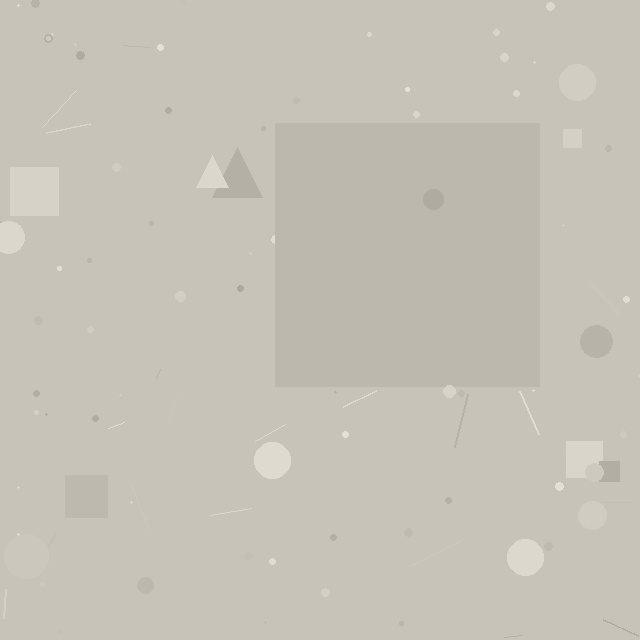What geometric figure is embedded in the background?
A square is embedded in the background.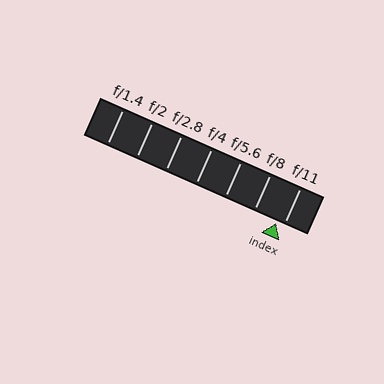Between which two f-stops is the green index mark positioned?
The index mark is between f/8 and f/11.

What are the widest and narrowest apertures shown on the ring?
The widest aperture shown is f/1.4 and the narrowest is f/11.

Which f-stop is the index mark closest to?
The index mark is closest to f/11.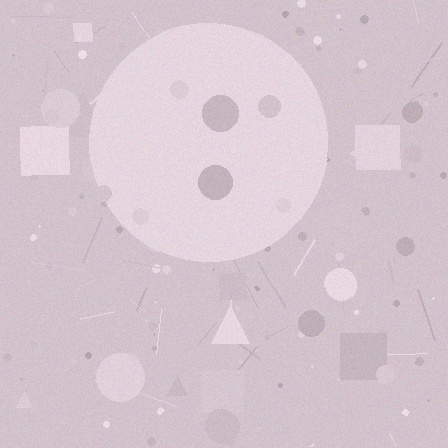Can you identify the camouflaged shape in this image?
The camouflaged shape is a circle.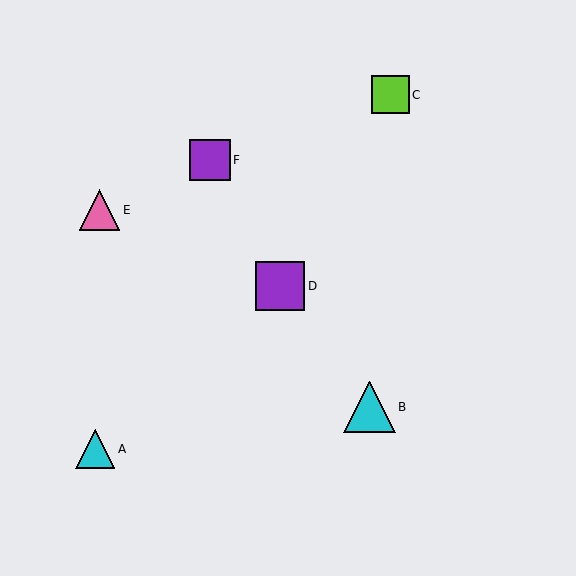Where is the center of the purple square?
The center of the purple square is at (280, 286).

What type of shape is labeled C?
Shape C is a lime square.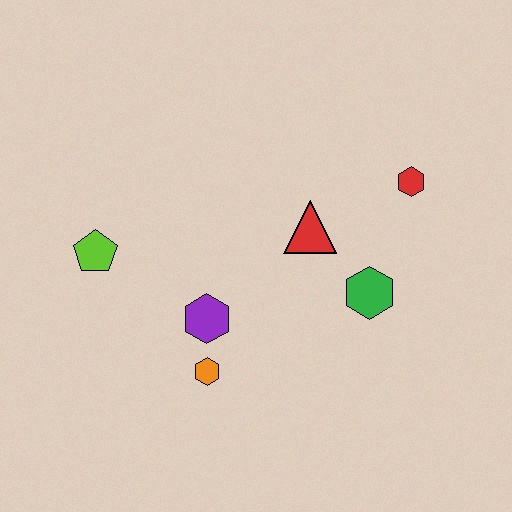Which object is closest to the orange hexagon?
The purple hexagon is closest to the orange hexagon.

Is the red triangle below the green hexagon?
No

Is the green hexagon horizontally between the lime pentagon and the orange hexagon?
No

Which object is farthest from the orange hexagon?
The red hexagon is farthest from the orange hexagon.